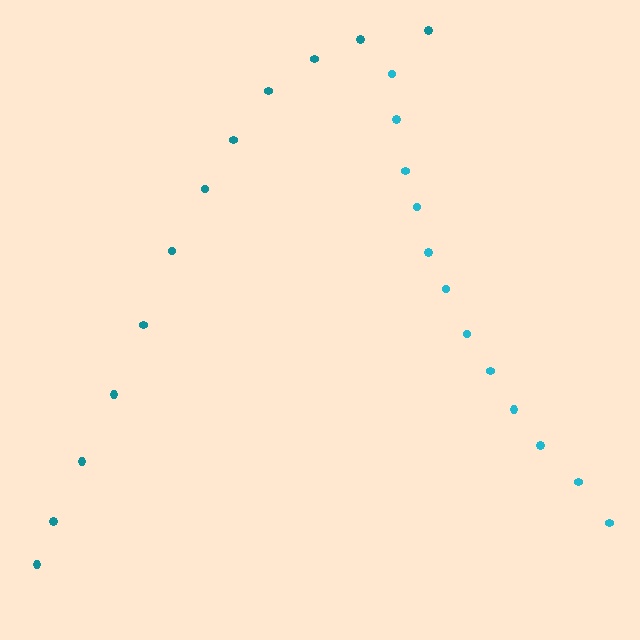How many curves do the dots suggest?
There are 2 distinct paths.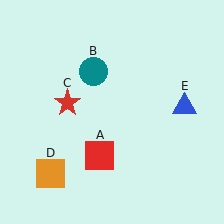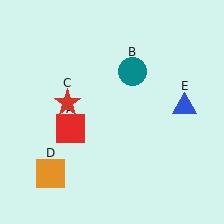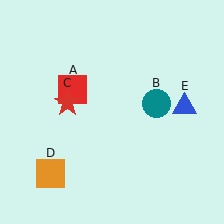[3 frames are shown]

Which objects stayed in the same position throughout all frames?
Red star (object C) and orange square (object D) and blue triangle (object E) remained stationary.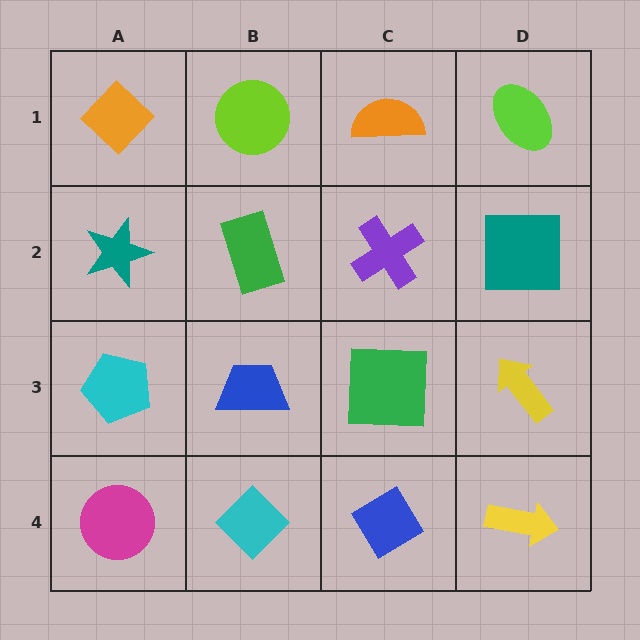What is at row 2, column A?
A teal star.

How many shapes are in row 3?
4 shapes.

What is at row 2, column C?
A purple cross.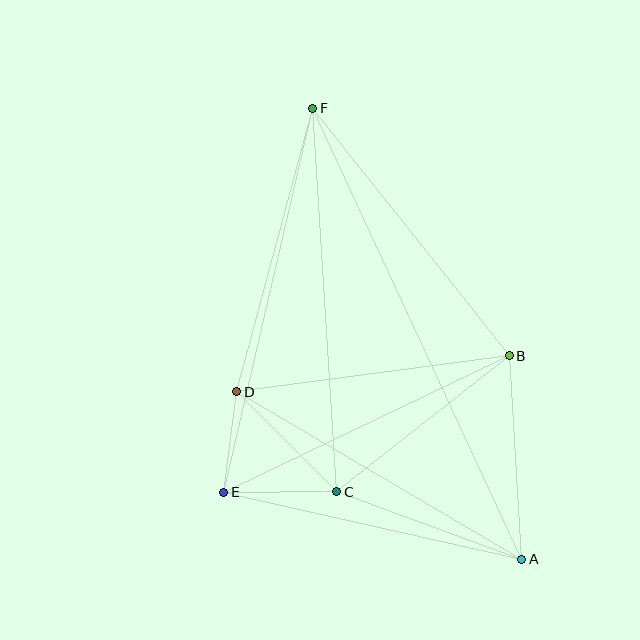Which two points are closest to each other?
Points D and E are closest to each other.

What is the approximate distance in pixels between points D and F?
The distance between D and F is approximately 293 pixels.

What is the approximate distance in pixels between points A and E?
The distance between A and E is approximately 305 pixels.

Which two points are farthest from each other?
Points A and F are farthest from each other.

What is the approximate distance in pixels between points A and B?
The distance between A and B is approximately 204 pixels.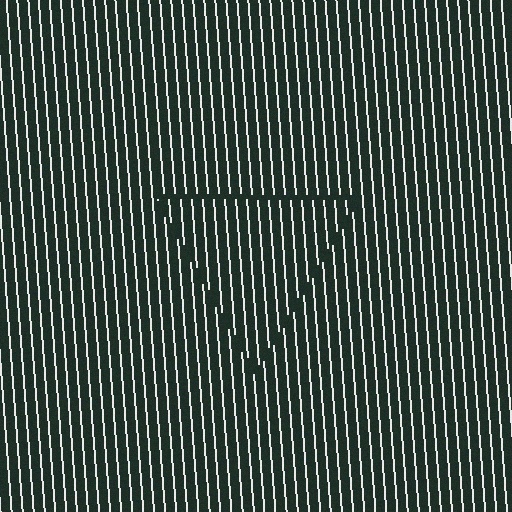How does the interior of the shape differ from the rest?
The interior of the shape contains the same grating, shifted by half a period — the contour is defined by the phase discontinuity where line-ends from the inner and outer gratings abut.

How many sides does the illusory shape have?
3 sides — the line-ends trace a triangle.